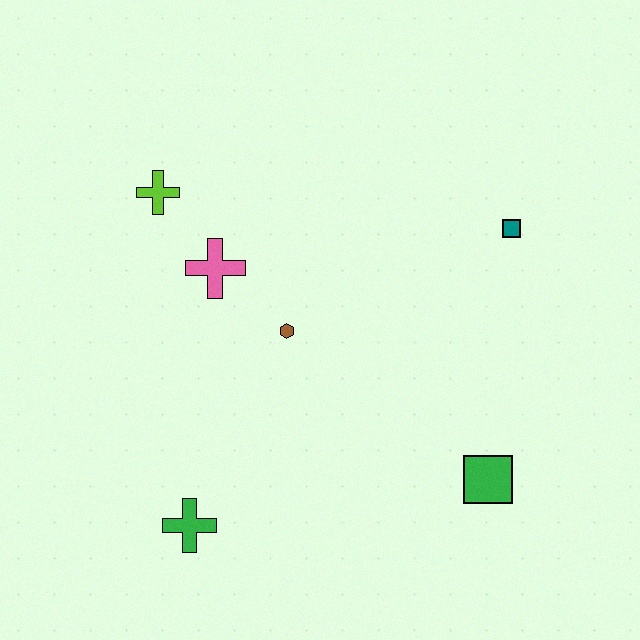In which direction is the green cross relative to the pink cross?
The green cross is below the pink cross.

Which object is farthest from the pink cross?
The green square is farthest from the pink cross.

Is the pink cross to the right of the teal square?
No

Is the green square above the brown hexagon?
No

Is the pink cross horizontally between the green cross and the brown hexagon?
Yes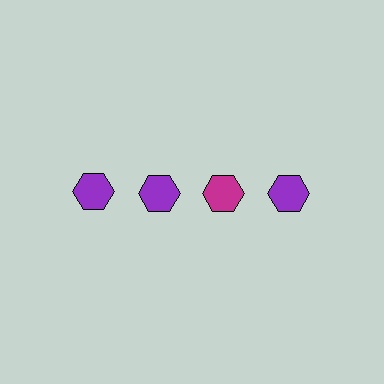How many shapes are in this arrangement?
There are 4 shapes arranged in a grid pattern.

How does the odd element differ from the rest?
It has a different color: magenta instead of purple.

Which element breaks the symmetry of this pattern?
The magenta hexagon in the top row, center column breaks the symmetry. All other shapes are purple hexagons.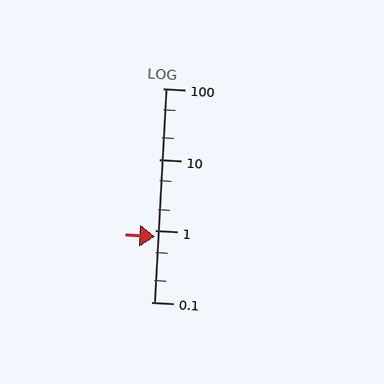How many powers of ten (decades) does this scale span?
The scale spans 3 decades, from 0.1 to 100.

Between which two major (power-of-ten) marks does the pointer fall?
The pointer is between 0.1 and 1.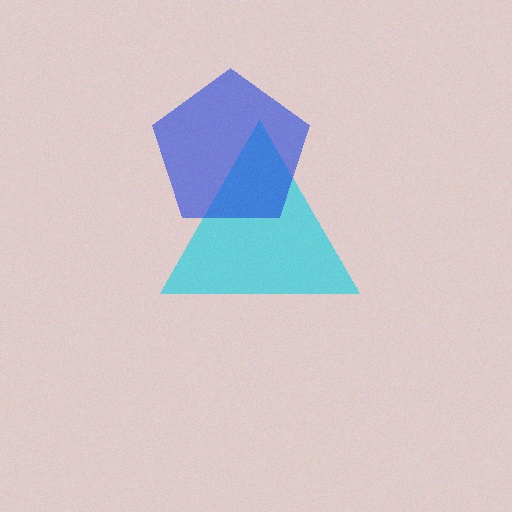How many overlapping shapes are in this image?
There are 2 overlapping shapes in the image.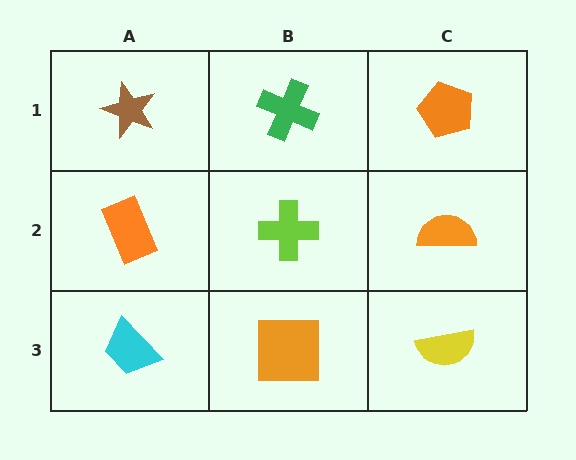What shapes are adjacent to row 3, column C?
An orange semicircle (row 2, column C), an orange square (row 3, column B).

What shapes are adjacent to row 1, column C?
An orange semicircle (row 2, column C), a green cross (row 1, column B).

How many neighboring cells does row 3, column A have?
2.